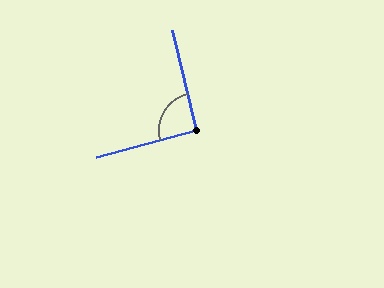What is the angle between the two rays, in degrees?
Approximately 92 degrees.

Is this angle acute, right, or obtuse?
It is approximately a right angle.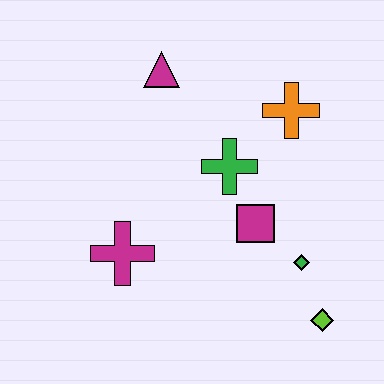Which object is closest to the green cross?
The magenta square is closest to the green cross.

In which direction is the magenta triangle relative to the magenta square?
The magenta triangle is above the magenta square.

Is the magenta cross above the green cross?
No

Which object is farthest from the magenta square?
The magenta triangle is farthest from the magenta square.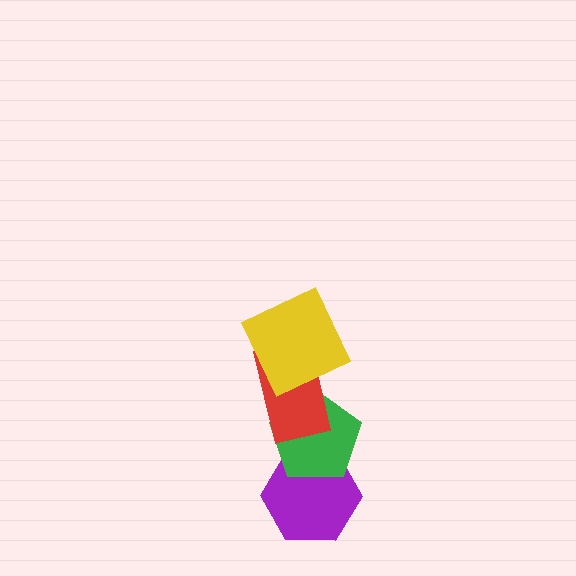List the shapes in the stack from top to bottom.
From top to bottom: the yellow square, the red rectangle, the green pentagon, the purple hexagon.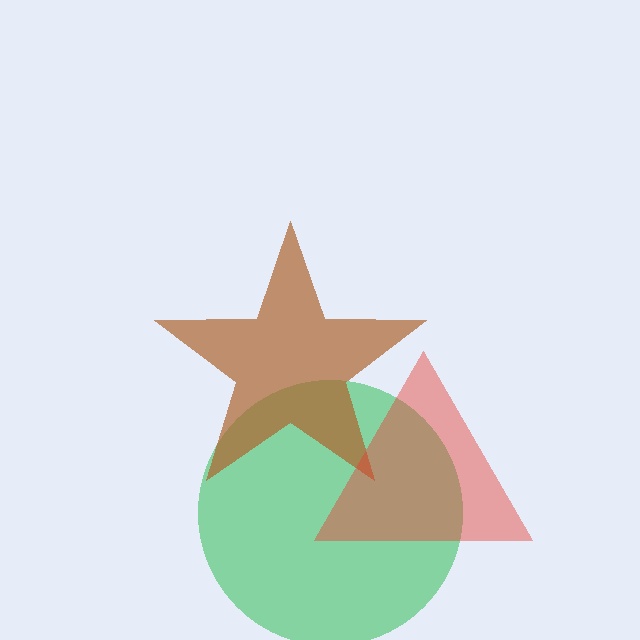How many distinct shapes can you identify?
There are 3 distinct shapes: a green circle, a brown star, a red triangle.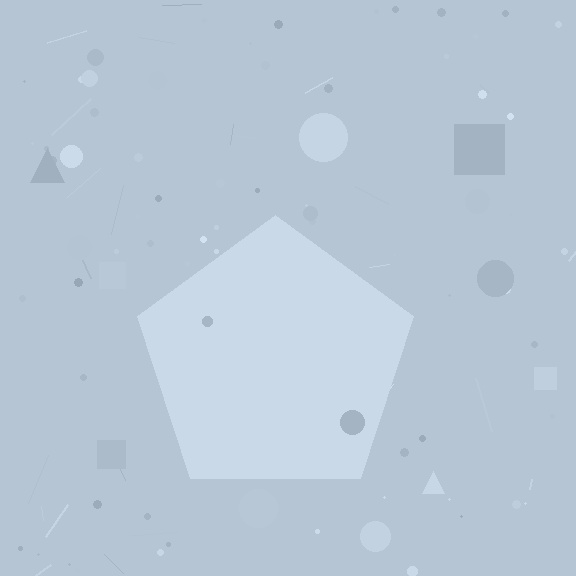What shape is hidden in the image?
A pentagon is hidden in the image.